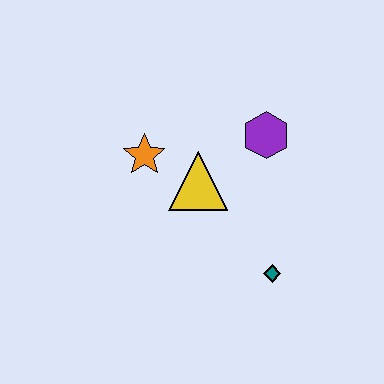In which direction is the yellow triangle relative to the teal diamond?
The yellow triangle is above the teal diamond.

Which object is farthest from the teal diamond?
The orange star is farthest from the teal diamond.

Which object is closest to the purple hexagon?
The yellow triangle is closest to the purple hexagon.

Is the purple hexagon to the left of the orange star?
No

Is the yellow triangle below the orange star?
Yes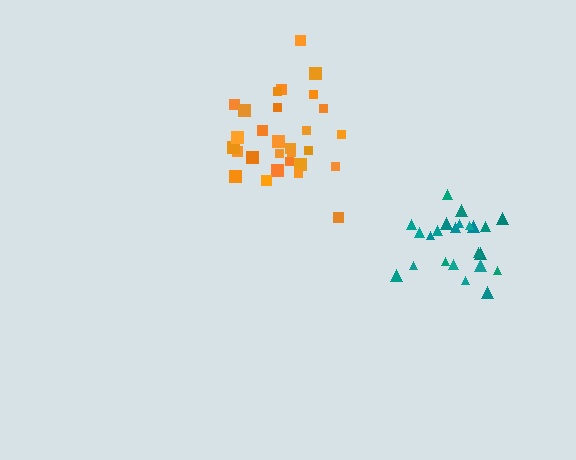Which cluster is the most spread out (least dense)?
Orange.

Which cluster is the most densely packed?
Teal.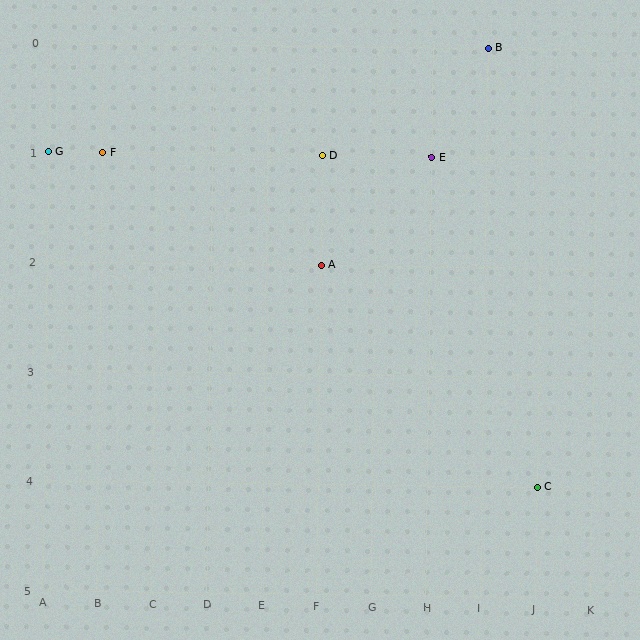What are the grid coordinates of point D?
Point D is at grid coordinates (F, 1).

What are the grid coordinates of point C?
Point C is at grid coordinates (J, 4).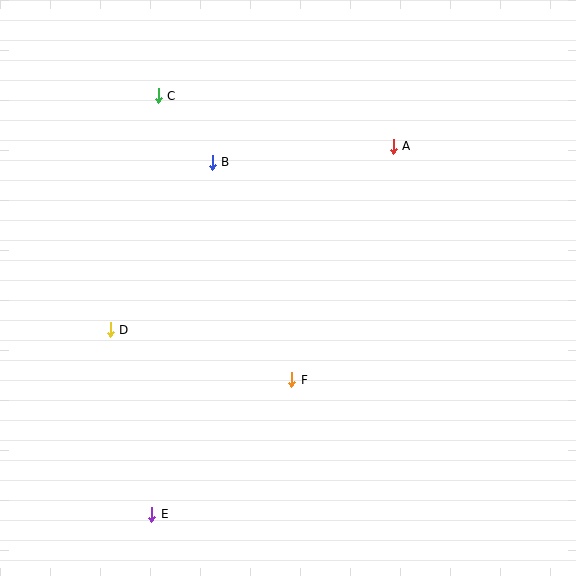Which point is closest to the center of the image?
Point F at (292, 380) is closest to the center.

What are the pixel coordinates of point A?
Point A is at (393, 146).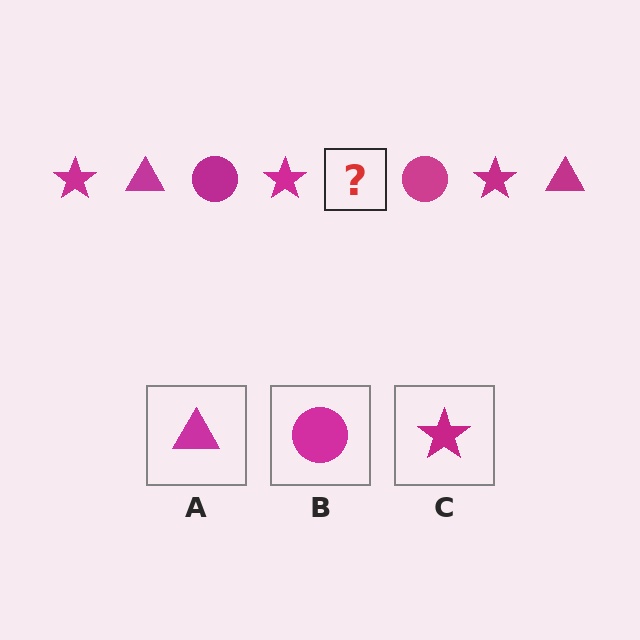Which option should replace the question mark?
Option A.